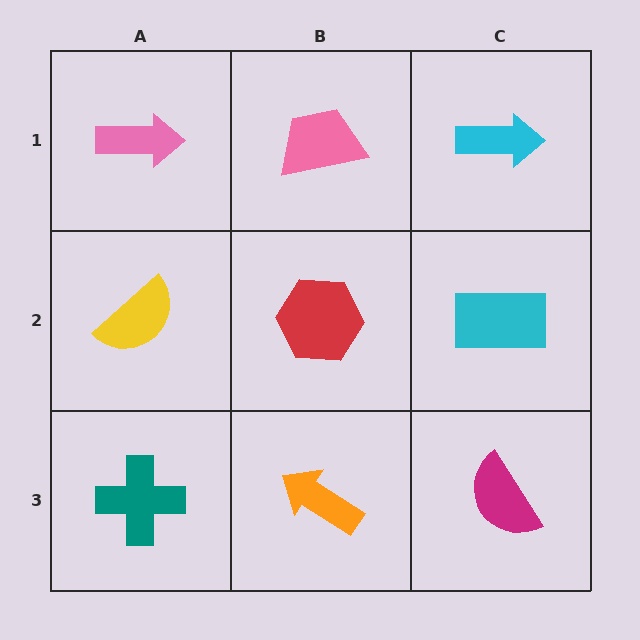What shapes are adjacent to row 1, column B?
A red hexagon (row 2, column B), a pink arrow (row 1, column A), a cyan arrow (row 1, column C).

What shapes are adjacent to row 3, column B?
A red hexagon (row 2, column B), a teal cross (row 3, column A), a magenta semicircle (row 3, column C).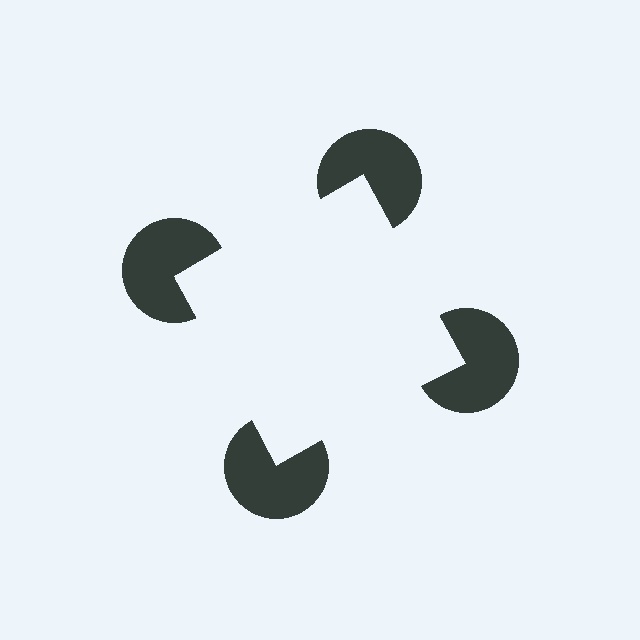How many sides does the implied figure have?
4 sides.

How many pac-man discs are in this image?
There are 4 — one at each vertex of the illusory square.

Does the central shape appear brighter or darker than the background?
It typically appears slightly brighter than the background, even though no actual brightness change is drawn.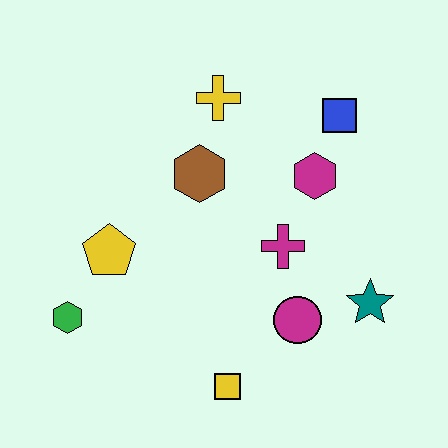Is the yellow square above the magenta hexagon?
No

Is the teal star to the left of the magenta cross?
No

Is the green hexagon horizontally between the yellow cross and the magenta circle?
No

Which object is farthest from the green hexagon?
The blue square is farthest from the green hexagon.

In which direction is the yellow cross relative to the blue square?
The yellow cross is to the left of the blue square.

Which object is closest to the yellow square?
The magenta circle is closest to the yellow square.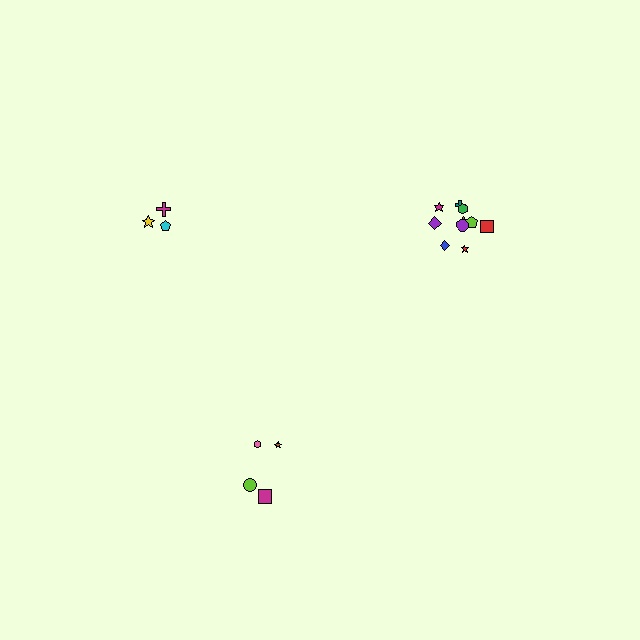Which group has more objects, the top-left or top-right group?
The top-right group.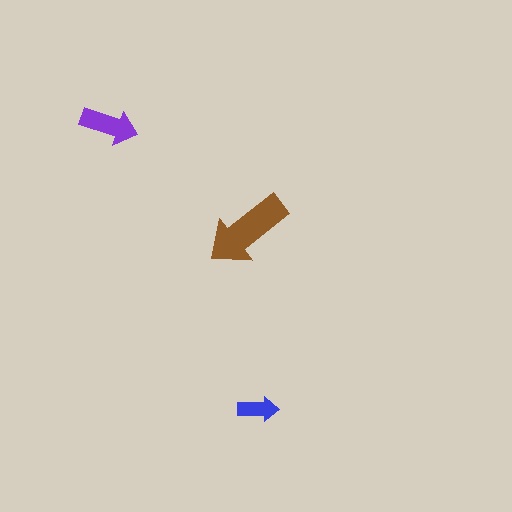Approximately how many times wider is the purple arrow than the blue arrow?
About 1.5 times wider.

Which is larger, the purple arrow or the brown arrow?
The brown one.